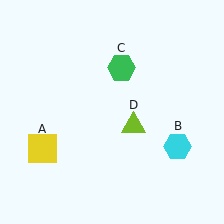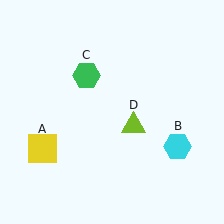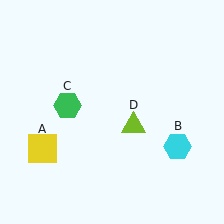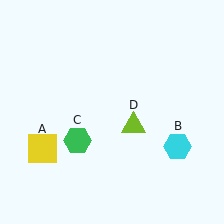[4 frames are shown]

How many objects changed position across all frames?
1 object changed position: green hexagon (object C).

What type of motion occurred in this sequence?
The green hexagon (object C) rotated counterclockwise around the center of the scene.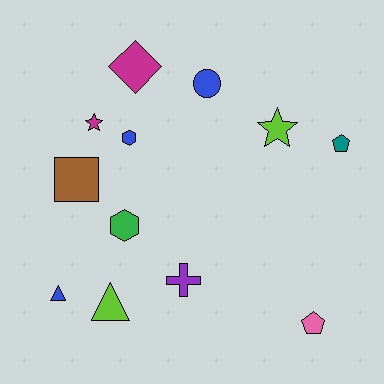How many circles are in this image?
There is 1 circle.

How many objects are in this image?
There are 12 objects.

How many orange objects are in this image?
There are no orange objects.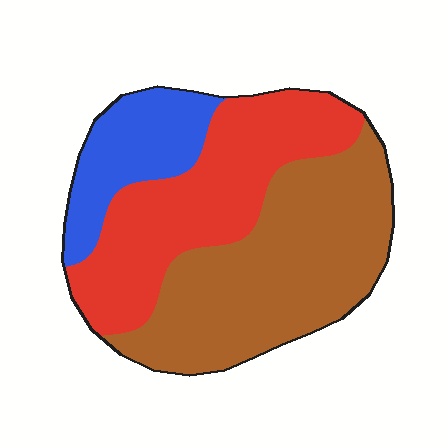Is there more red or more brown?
Brown.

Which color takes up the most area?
Brown, at roughly 45%.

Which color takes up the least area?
Blue, at roughly 15%.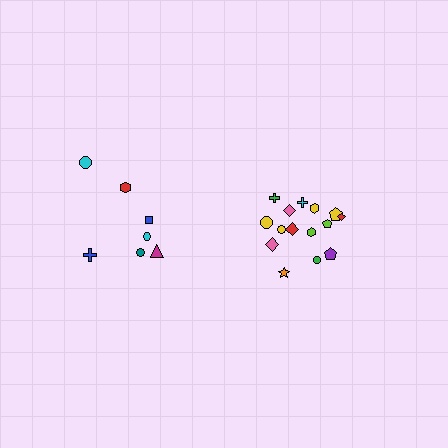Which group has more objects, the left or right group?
The right group.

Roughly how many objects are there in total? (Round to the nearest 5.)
Roughly 20 objects in total.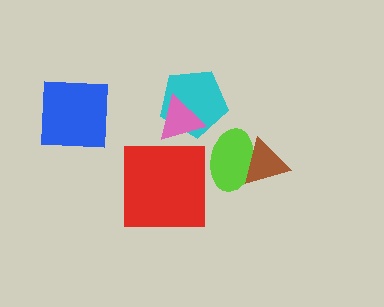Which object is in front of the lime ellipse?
The brown triangle is in front of the lime ellipse.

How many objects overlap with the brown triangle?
1 object overlaps with the brown triangle.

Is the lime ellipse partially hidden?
Yes, it is partially covered by another shape.